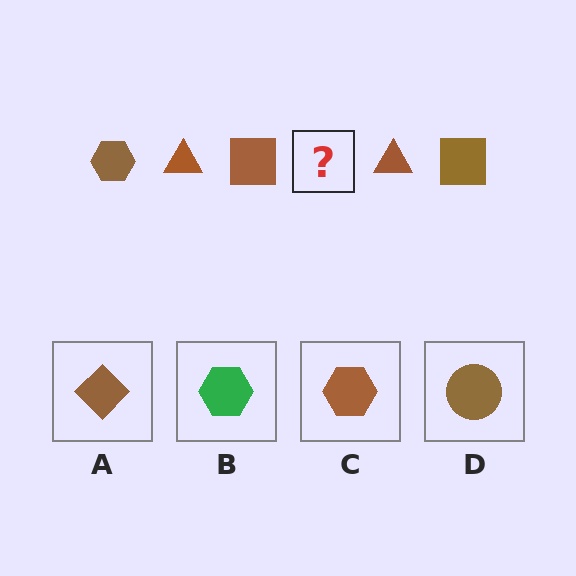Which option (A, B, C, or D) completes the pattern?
C.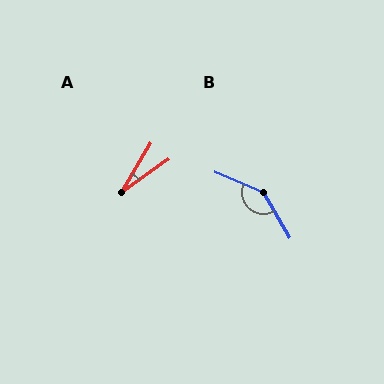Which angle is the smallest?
A, at approximately 24 degrees.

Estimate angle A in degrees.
Approximately 24 degrees.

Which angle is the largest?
B, at approximately 143 degrees.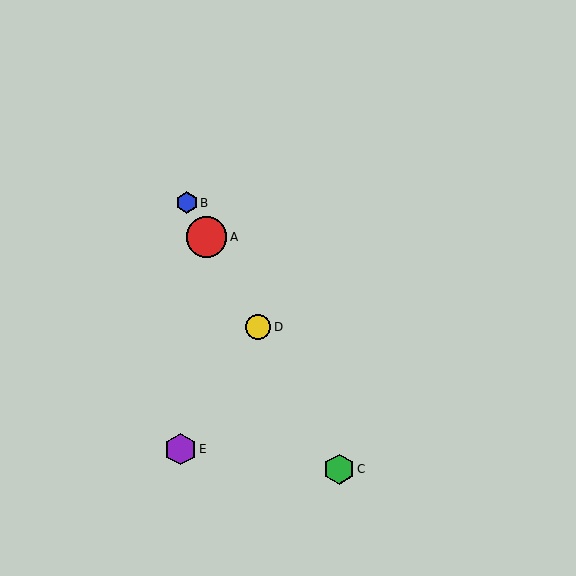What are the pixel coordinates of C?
Object C is at (339, 469).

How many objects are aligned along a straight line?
4 objects (A, B, C, D) are aligned along a straight line.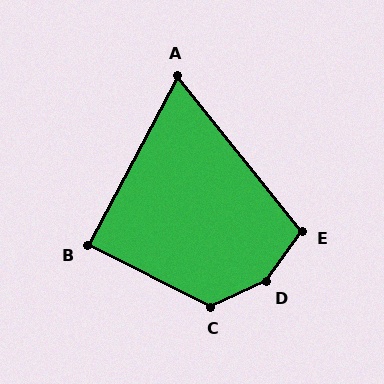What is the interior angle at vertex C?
Approximately 129 degrees (obtuse).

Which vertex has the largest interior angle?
D, at approximately 149 degrees.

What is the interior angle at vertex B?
Approximately 89 degrees (approximately right).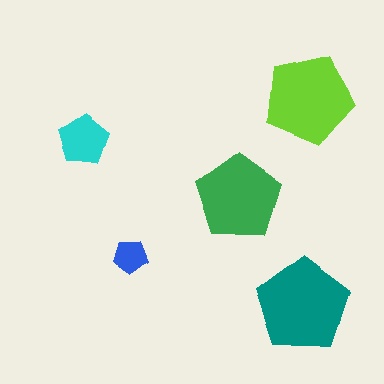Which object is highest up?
The lime pentagon is topmost.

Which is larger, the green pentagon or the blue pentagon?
The green one.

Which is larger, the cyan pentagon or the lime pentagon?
The lime one.